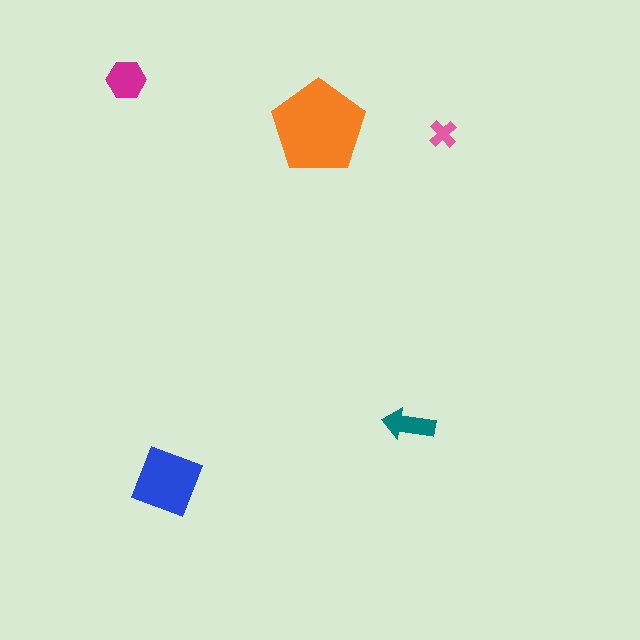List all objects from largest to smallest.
The orange pentagon, the blue square, the magenta hexagon, the teal arrow, the pink cross.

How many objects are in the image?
There are 5 objects in the image.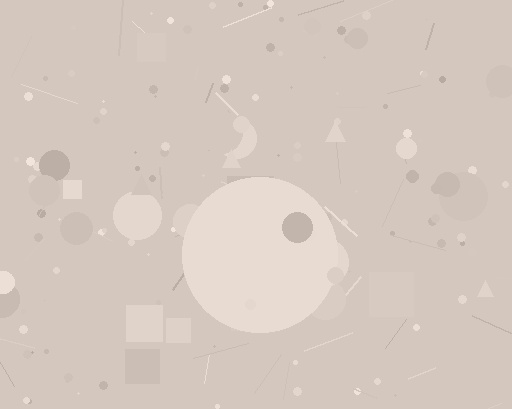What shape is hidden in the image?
A circle is hidden in the image.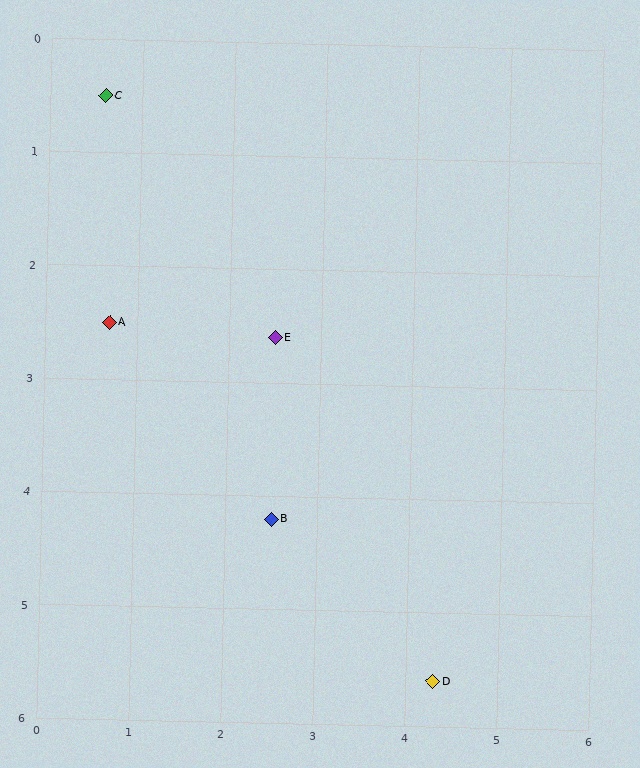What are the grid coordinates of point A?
Point A is at approximately (0.7, 2.5).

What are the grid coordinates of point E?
Point E is at approximately (2.5, 2.6).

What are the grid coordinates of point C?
Point C is at approximately (0.6, 0.5).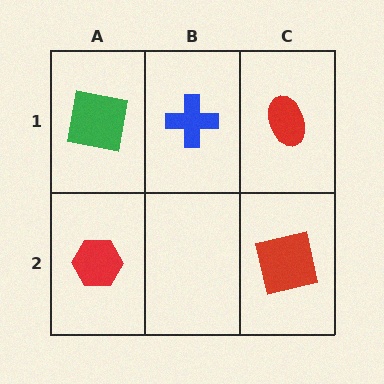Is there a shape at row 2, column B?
No, that cell is empty.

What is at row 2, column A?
A red hexagon.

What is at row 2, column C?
A red square.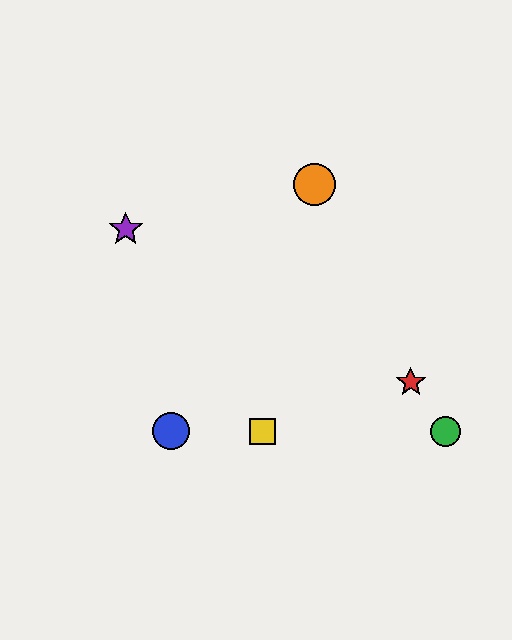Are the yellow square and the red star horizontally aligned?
No, the yellow square is at y≈431 and the red star is at y≈382.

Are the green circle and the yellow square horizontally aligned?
Yes, both are at y≈431.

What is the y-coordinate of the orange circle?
The orange circle is at y≈184.